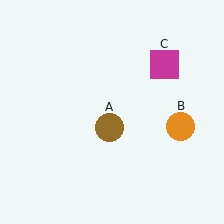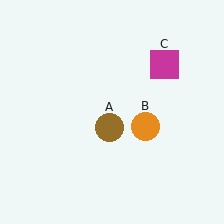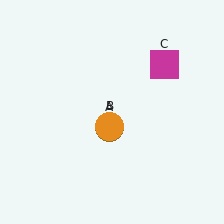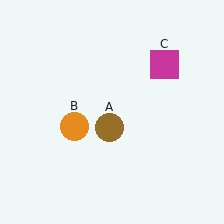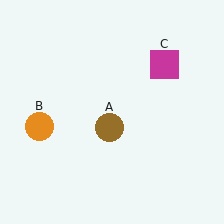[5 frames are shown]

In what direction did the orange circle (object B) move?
The orange circle (object B) moved left.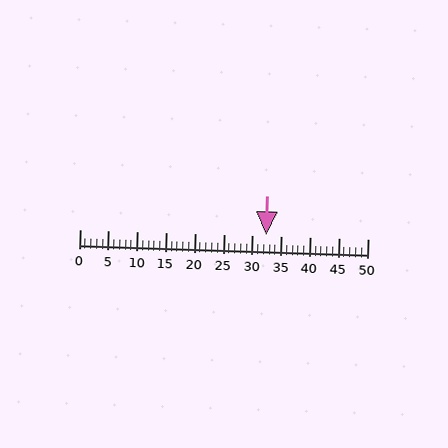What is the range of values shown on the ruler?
The ruler shows values from 0 to 50.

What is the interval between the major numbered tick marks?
The major tick marks are spaced 5 units apart.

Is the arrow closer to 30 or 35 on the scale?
The arrow is closer to 30.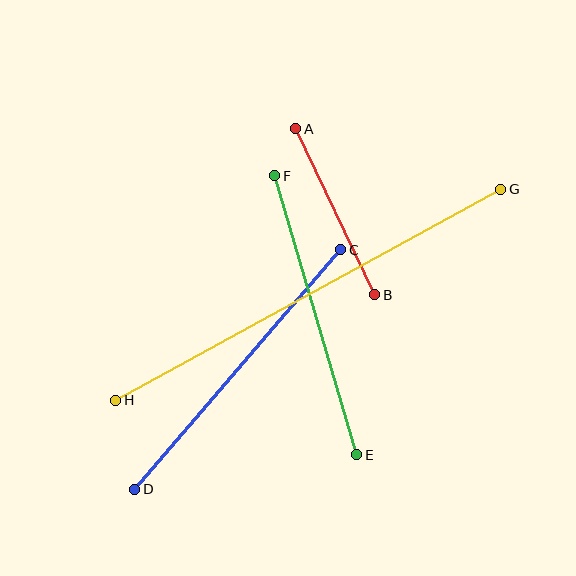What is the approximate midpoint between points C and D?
The midpoint is at approximately (238, 370) pixels.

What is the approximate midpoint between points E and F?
The midpoint is at approximately (316, 315) pixels.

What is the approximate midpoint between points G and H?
The midpoint is at approximately (308, 295) pixels.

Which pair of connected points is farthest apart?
Points G and H are farthest apart.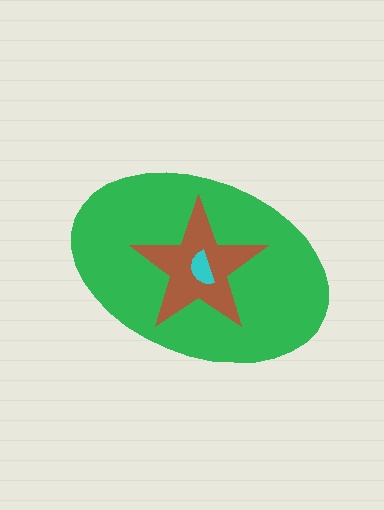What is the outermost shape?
The green ellipse.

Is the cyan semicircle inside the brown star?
Yes.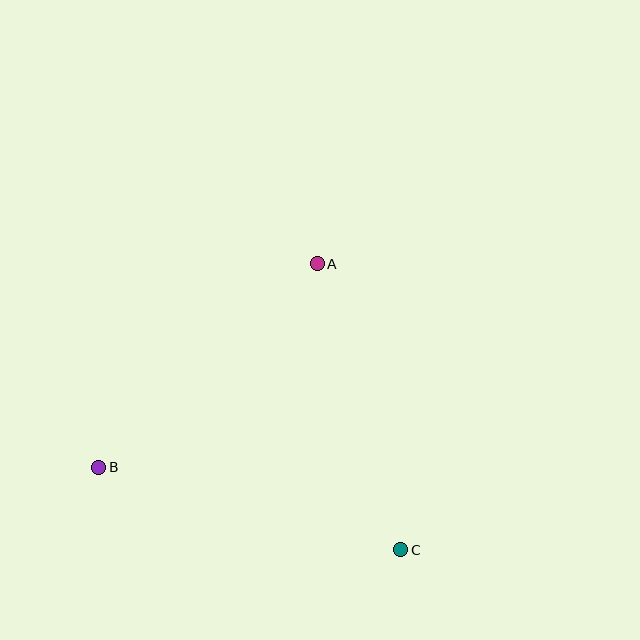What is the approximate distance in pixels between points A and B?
The distance between A and B is approximately 299 pixels.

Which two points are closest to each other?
Points A and C are closest to each other.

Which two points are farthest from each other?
Points B and C are farthest from each other.